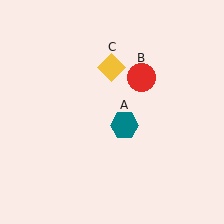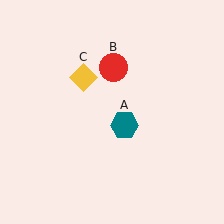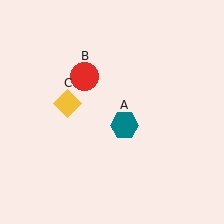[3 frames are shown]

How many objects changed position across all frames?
2 objects changed position: red circle (object B), yellow diamond (object C).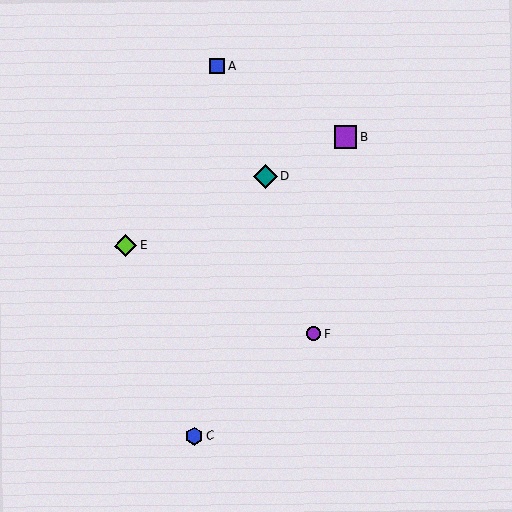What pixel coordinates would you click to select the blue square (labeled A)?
Click at (217, 66) to select the blue square A.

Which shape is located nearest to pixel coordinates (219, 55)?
The blue square (labeled A) at (217, 66) is nearest to that location.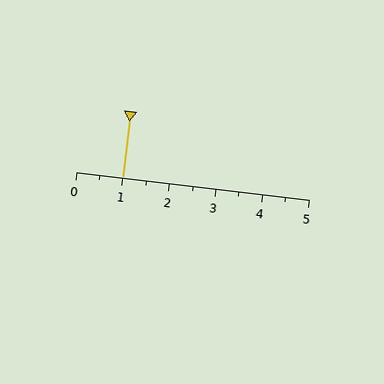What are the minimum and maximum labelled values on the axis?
The axis runs from 0 to 5.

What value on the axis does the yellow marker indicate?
The marker indicates approximately 1.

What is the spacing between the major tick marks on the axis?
The major ticks are spaced 1 apart.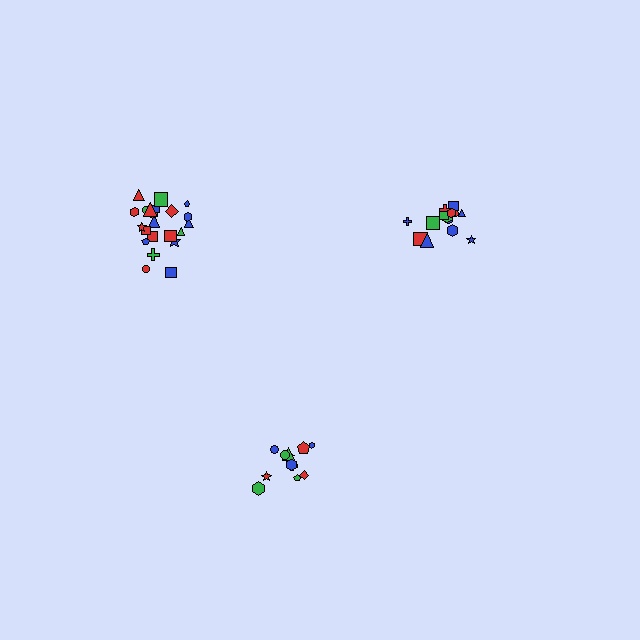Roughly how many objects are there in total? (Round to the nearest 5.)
Roughly 50 objects in total.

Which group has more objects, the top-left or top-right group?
The top-left group.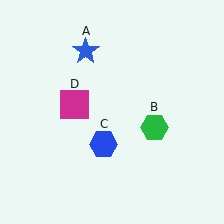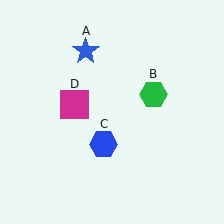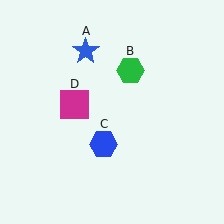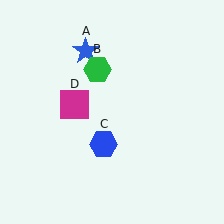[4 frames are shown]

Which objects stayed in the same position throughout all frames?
Blue star (object A) and blue hexagon (object C) and magenta square (object D) remained stationary.